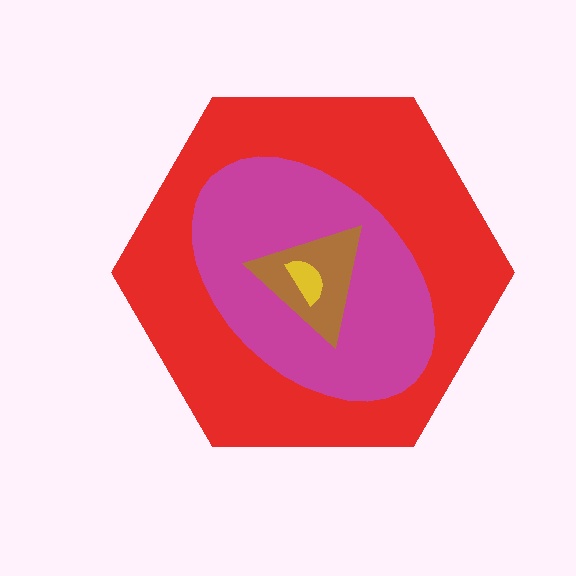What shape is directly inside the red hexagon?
The magenta ellipse.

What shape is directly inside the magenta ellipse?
The brown triangle.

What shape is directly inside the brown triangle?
The yellow semicircle.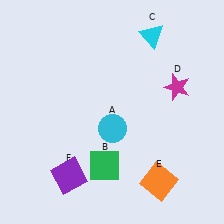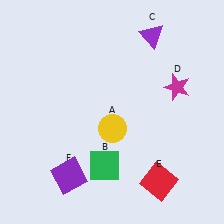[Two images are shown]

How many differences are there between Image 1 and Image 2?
There are 3 differences between the two images.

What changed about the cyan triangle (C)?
In Image 1, C is cyan. In Image 2, it changed to purple.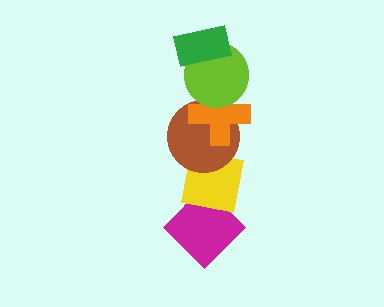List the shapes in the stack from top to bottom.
From top to bottom: the green rectangle, the lime circle, the orange cross, the brown circle, the yellow square, the magenta diamond.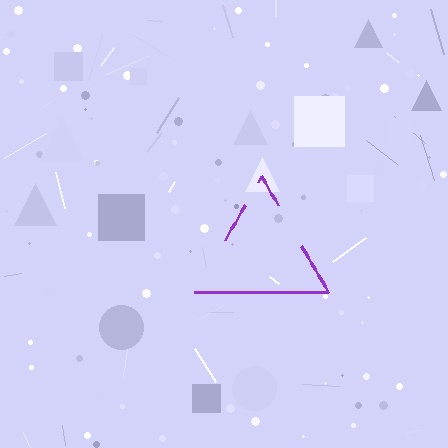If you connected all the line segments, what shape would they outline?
They would outline a triangle.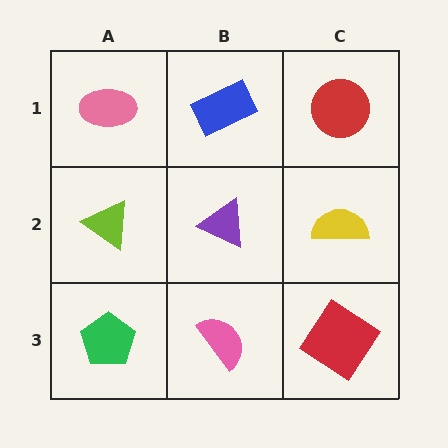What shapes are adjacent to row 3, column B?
A purple triangle (row 2, column B), a green pentagon (row 3, column A), a red diamond (row 3, column C).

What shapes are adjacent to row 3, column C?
A yellow semicircle (row 2, column C), a pink semicircle (row 3, column B).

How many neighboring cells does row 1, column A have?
2.